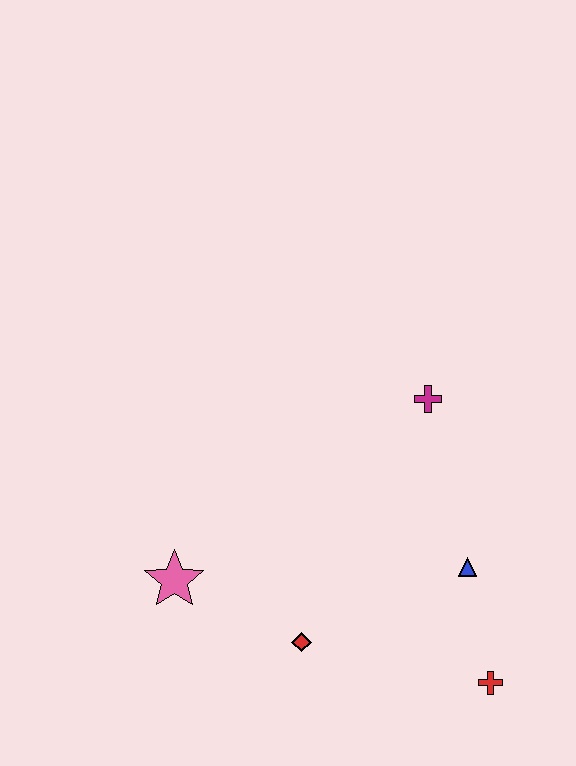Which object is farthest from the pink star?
The red cross is farthest from the pink star.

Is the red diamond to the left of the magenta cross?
Yes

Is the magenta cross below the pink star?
No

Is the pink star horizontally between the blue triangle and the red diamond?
No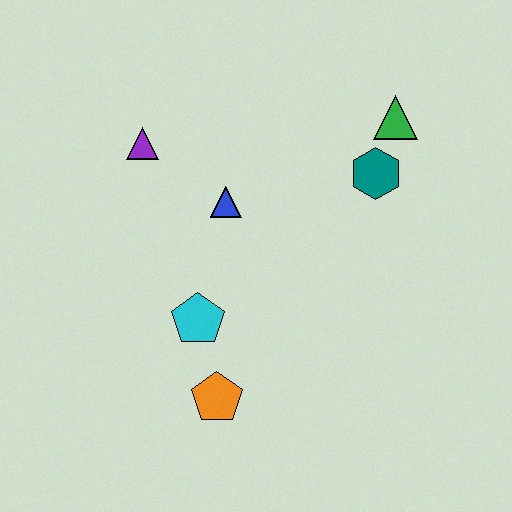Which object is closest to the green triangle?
The teal hexagon is closest to the green triangle.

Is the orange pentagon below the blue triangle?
Yes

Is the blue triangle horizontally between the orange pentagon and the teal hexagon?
Yes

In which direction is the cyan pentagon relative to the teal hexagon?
The cyan pentagon is to the left of the teal hexagon.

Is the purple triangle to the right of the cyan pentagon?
No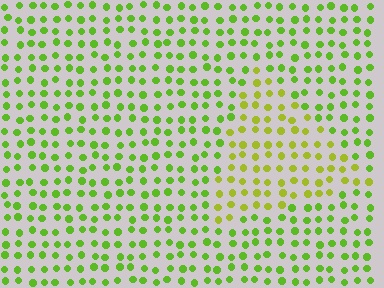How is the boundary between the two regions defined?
The boundary is defined purely by a slight shift in hue (about 28 degrees). Spacing, size, and orientation are identical on both sides.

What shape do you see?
I see a triangle.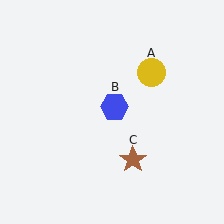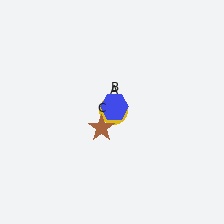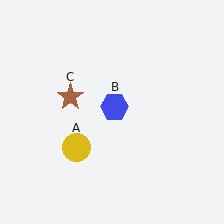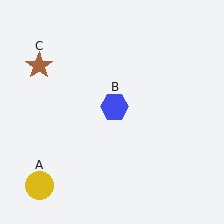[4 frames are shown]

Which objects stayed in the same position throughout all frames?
Blue hexagon (object B) remained stationary.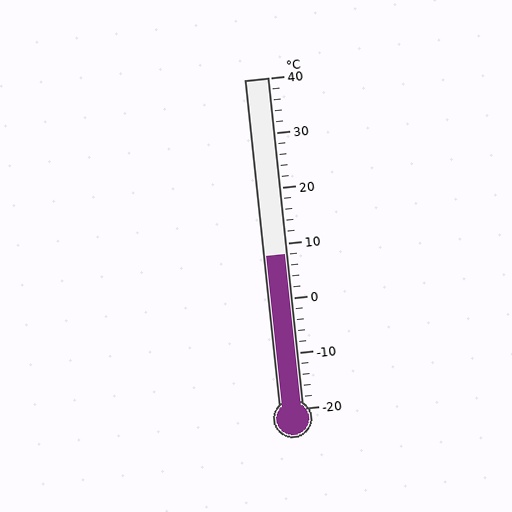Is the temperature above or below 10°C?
The temperature is below 10°C.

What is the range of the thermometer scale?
The thermometer scale ranges from -20°C to 40°C.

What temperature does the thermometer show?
The thermometer shows approximately 8°C.